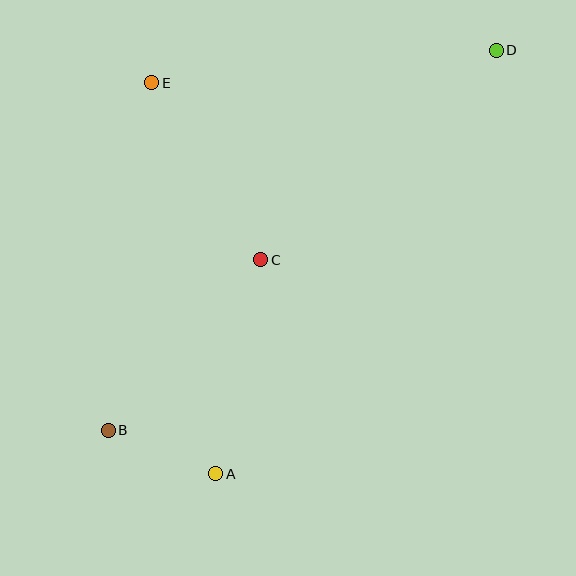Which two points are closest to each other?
Points A and B are closest to each other.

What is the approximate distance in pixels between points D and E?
The distance between D and E is approximately 346 pixels.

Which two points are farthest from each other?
Points B and D are farthest from each other.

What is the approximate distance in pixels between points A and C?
The distance between A and C is approximately 219 pixels.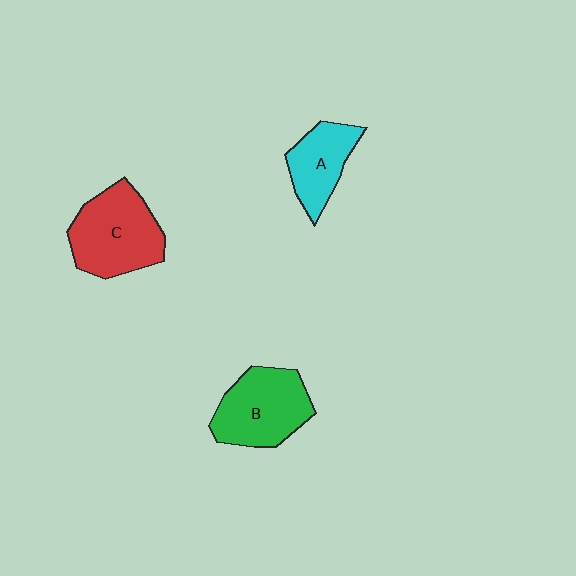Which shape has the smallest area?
Shape A (cyan).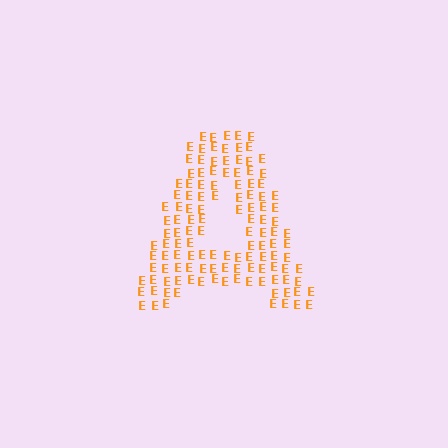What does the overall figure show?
The overall figure shows the letter A.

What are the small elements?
The small elements are letter E's.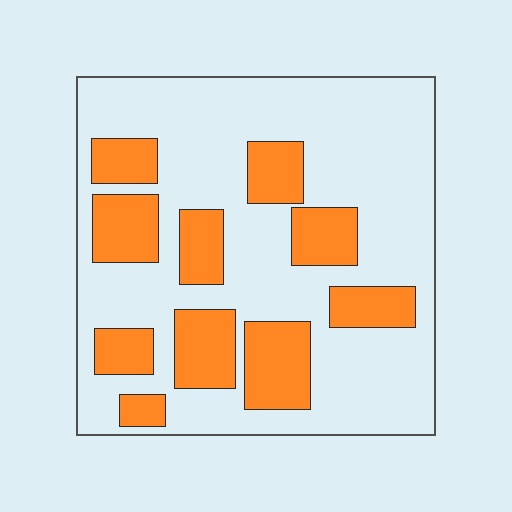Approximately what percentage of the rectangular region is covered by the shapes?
Approximately 30%.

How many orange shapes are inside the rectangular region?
10.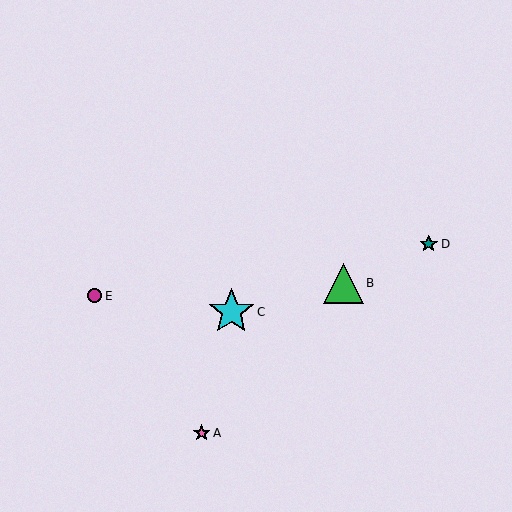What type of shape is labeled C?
Shape C is a cyan star.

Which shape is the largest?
The cyan star (labeled C) is the largest.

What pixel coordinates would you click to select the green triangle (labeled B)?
Click at (343, 283) to select the green triangle B.